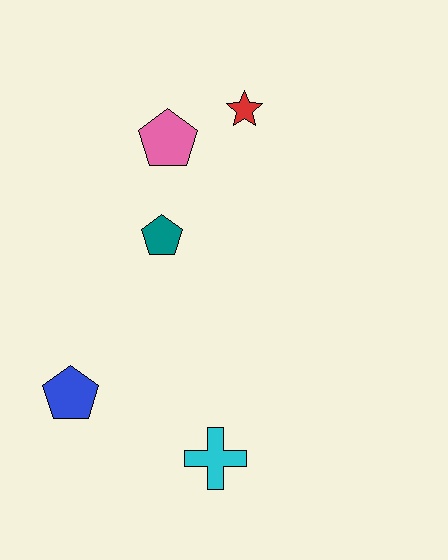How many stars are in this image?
There is 1 star.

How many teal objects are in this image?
There is 1 teal object.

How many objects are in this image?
There are 5 objects.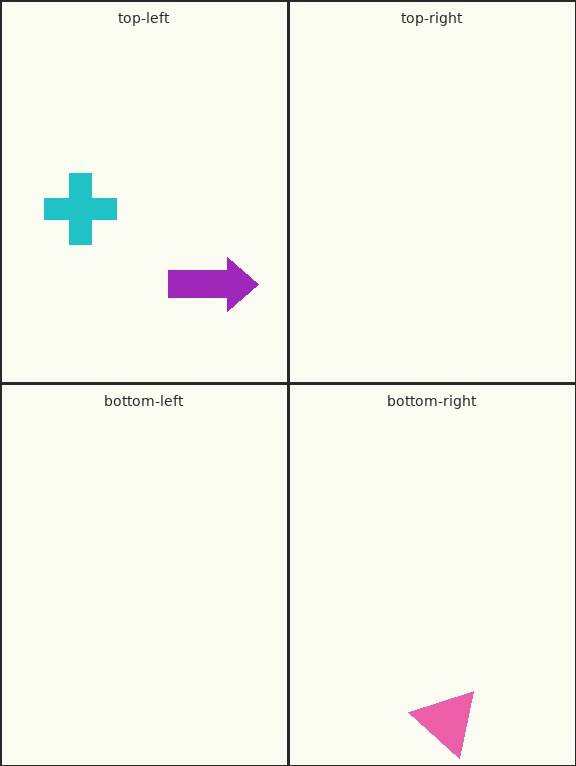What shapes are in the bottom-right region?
The pink triangle.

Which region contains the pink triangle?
The bottom-right region.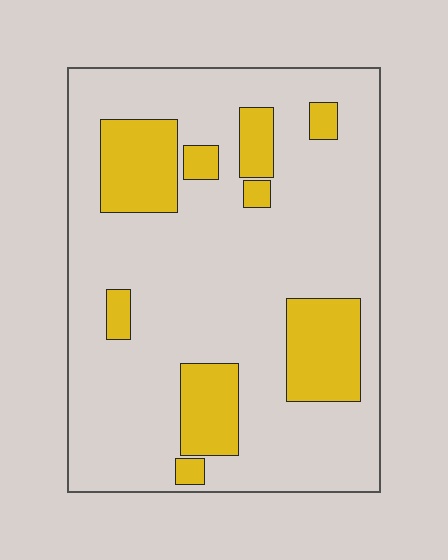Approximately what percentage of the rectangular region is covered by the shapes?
Approximately 20%.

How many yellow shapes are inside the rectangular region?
9.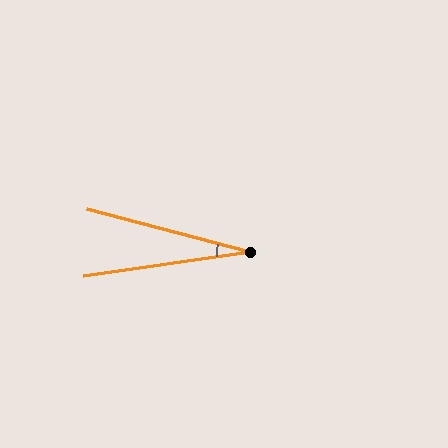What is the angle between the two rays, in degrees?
Approximately 23 degrees.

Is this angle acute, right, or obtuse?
It is acute.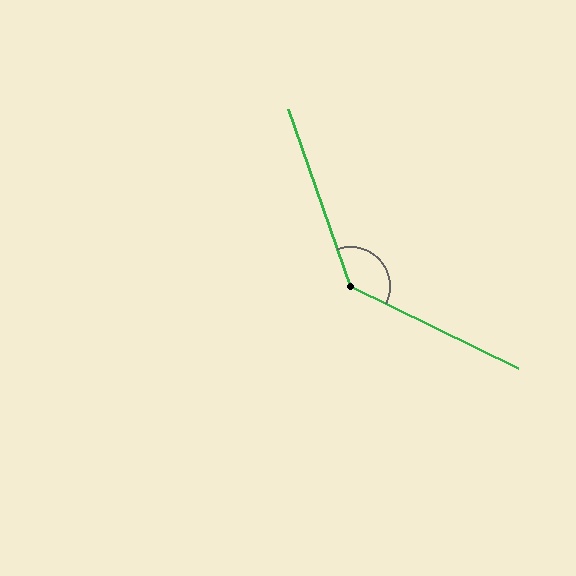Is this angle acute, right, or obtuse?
It is obtuse.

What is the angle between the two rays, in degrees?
Approximately 135 degrees.